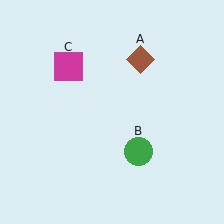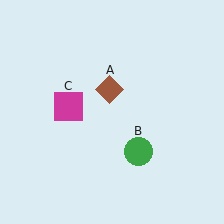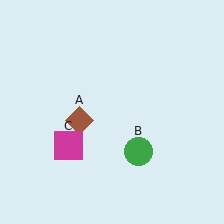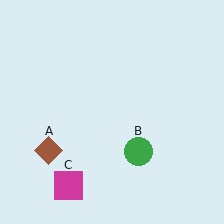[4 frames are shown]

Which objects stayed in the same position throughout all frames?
Green circle (object B) remained stationary.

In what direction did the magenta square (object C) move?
The magenta square (object C) moved down.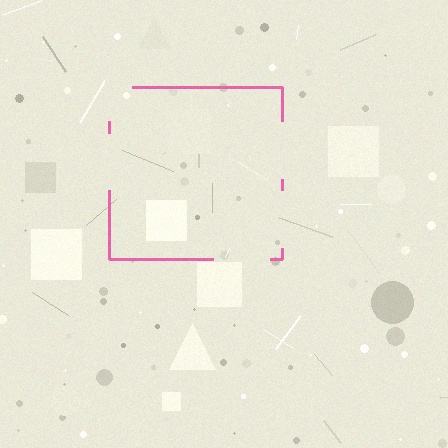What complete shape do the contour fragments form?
The contour fragments form a square.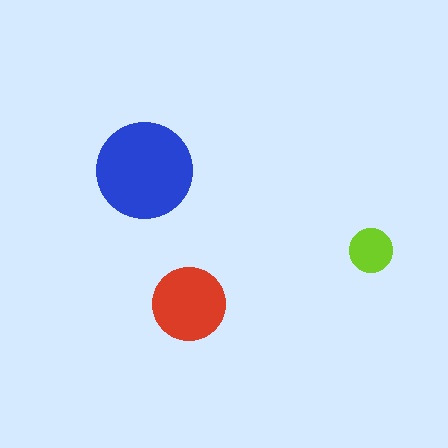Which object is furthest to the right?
The lime circle is rightmost.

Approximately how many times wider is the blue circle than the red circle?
About 1.5 times wider.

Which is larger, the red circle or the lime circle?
The red one.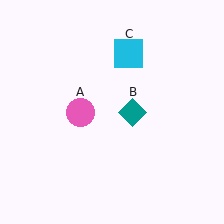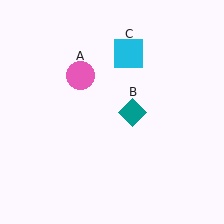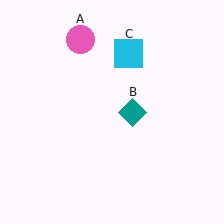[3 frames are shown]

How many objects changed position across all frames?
1 object changed position: pink circle (object A).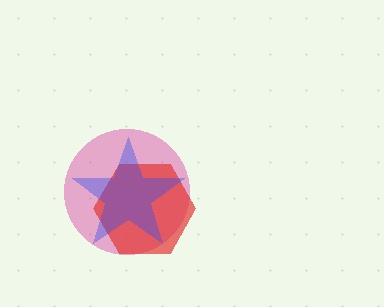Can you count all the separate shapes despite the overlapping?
Yes, there are 3 separate shapes.